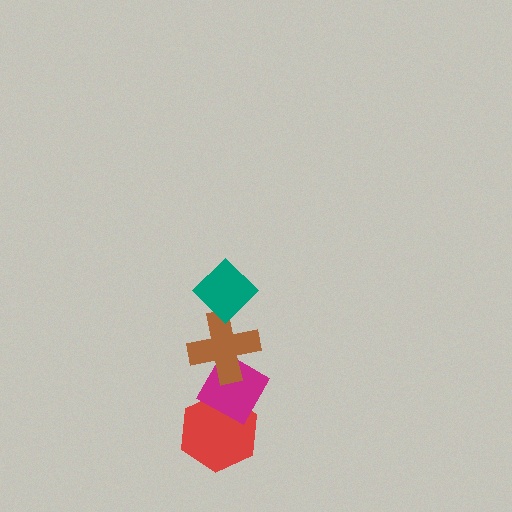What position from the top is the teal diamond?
The teal diamond is 1st from the top.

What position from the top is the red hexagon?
The red hexagon is 4th from the top.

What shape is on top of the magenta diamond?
The brown cross is on top of the magenta diamond.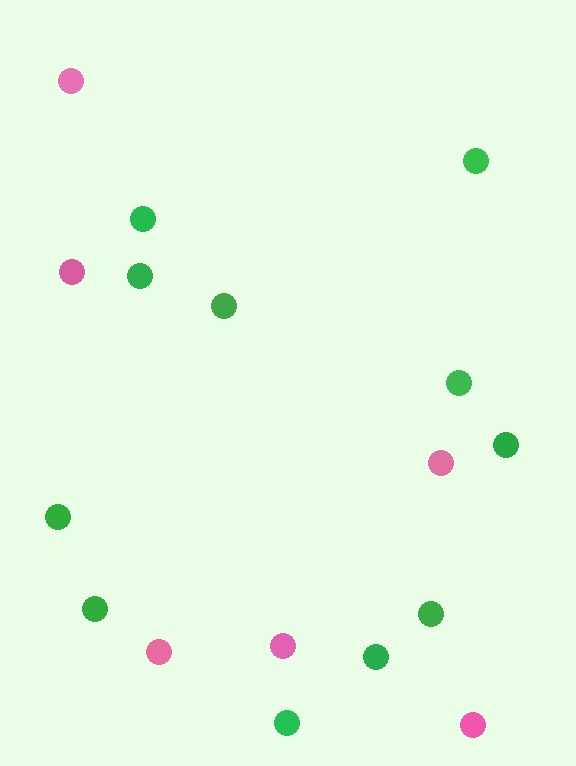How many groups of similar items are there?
There are 2 groups: one group of green circles (11) and one group of pink circles (6).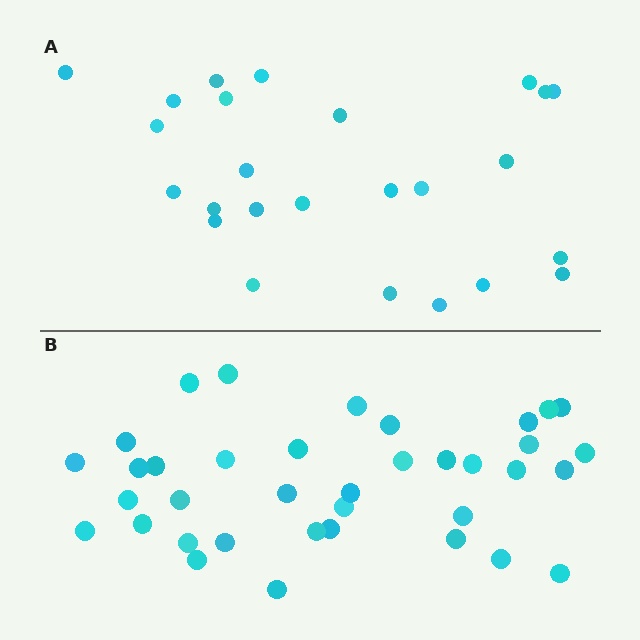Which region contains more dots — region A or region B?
Region B (the bottom region) has more dots.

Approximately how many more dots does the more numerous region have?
Region B has roughly 12 or so more dots than region A.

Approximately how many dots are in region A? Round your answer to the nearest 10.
About 20 dots. (The exact count is 25, which rounds to 20.)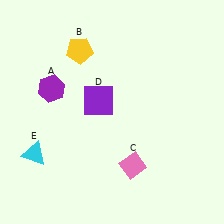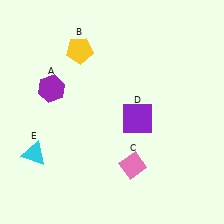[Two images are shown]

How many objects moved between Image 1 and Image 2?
1 object moved between the two images.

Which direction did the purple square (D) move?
The purple square (D) moved right.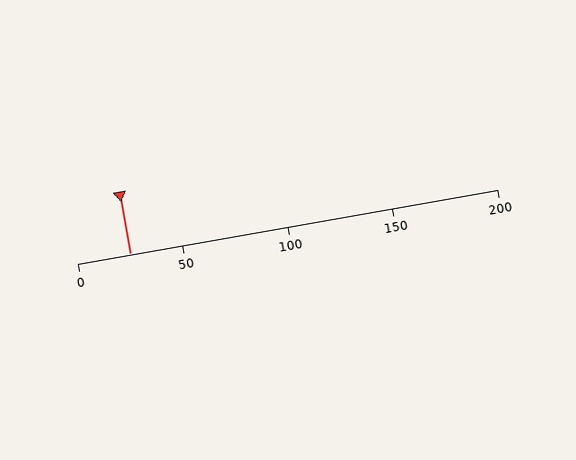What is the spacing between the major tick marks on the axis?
The major ticks are spaced 50 apart.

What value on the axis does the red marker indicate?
The marker indicates approximately 25.